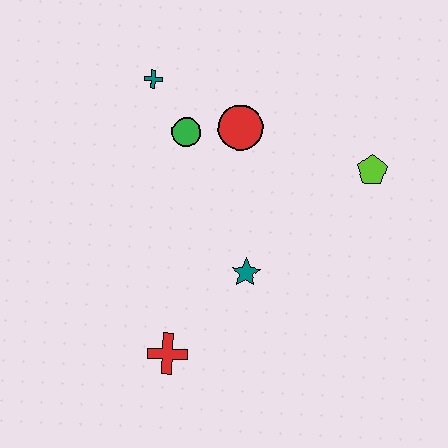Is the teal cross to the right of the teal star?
No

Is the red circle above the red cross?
Yes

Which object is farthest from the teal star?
The teal cross is farthest from the teal star.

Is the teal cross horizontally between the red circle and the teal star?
No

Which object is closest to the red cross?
The teal star is closest to the red cross.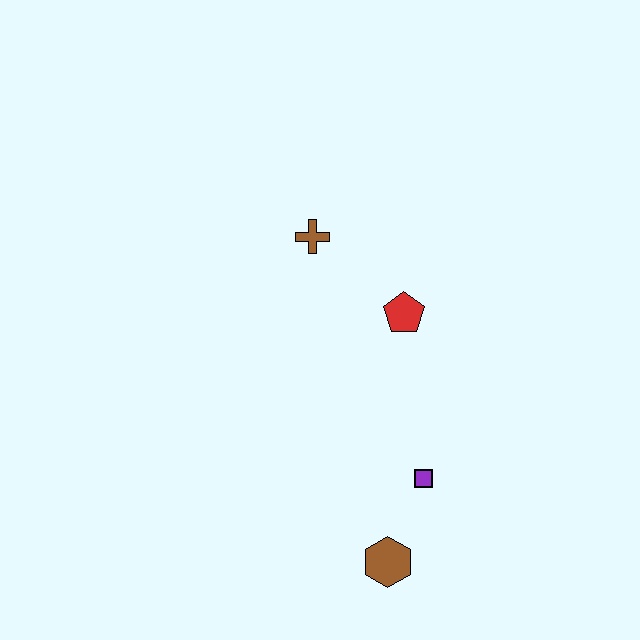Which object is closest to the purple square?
The brown hexagon is closest to the purple square.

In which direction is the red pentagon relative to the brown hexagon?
The red pentagon is above the brown hexagon.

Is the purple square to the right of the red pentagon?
Yes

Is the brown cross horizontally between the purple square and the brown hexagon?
No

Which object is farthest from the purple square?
The brown cross is farthest from the purple square.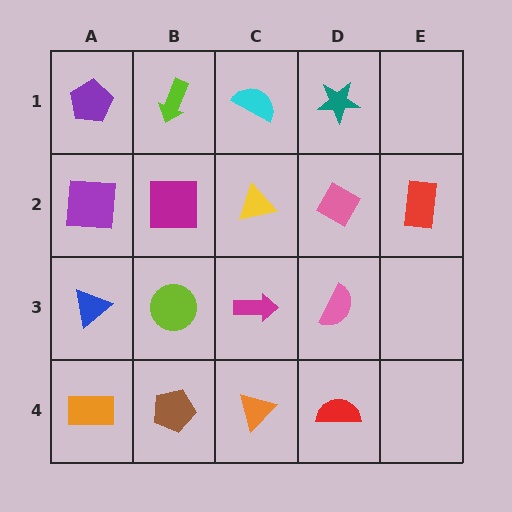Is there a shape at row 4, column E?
No, that cell is empty.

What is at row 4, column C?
An orange triangle.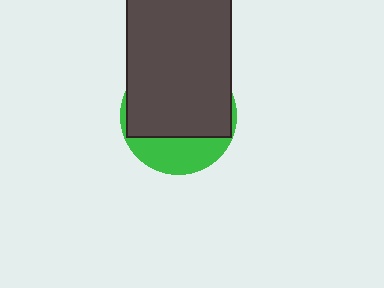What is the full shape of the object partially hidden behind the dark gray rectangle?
The partially hidden object is a green circle.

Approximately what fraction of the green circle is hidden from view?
Roughly 69% of the green circle is hidden behind the dark gray rectangle.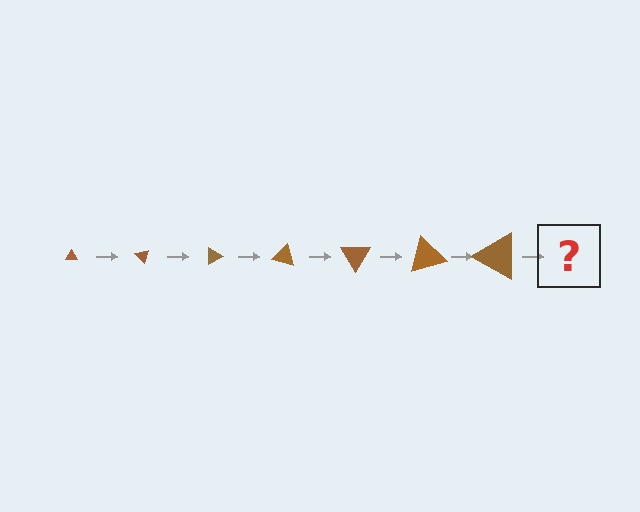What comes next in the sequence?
The next element should be a triangle, larger than the previous one and rotated 315 degrees from the start.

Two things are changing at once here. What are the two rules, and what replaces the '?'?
The two rules are that the triangle grows larger each step and it rotates 45 degrees each step. The '?' should be a triangle, larger than the previous one and rotated 315 degrees from the start.